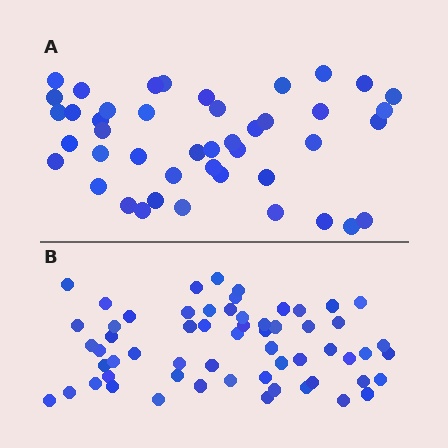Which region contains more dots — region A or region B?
Region B (the bottom region) has more dots.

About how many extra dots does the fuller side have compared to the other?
Region B has approximately 15 more dots than region A.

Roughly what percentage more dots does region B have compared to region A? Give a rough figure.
About 35% more.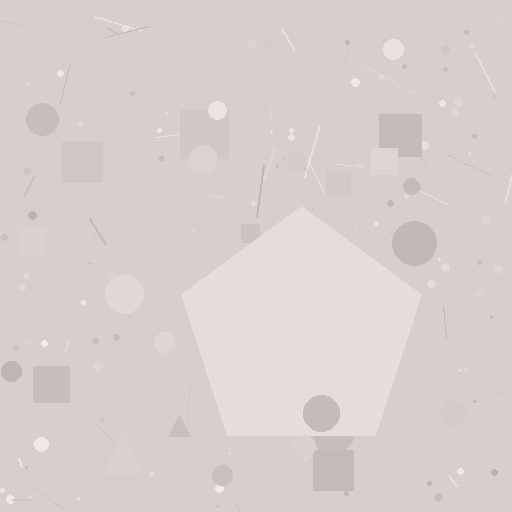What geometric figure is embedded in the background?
A pentagon is embedded in the background.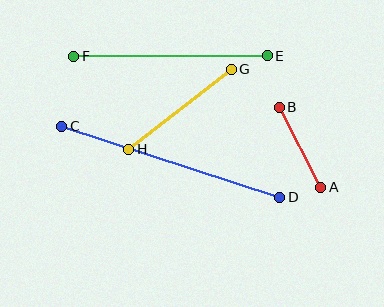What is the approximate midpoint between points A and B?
The midpoint is at approximately (300, 147) pixels.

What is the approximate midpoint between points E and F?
The midpoint is at approximately (170, 56) pixels.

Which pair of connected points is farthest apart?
Points C and D are farthest apart.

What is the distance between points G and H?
The distance is approximately 130 pixels.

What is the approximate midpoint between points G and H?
The midpoint is at approximately (180, 109) pixels.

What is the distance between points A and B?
The distance is approximately 90 pixels.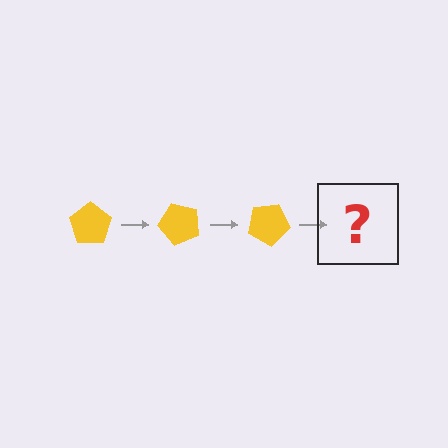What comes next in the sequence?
The next element should be a yellow pentagon rotated 150 degrees.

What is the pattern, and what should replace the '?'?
The pattern is that the pentagon rotates 50 degrees each step. The '?' should be a yellow pentagon rotated 150 degrees.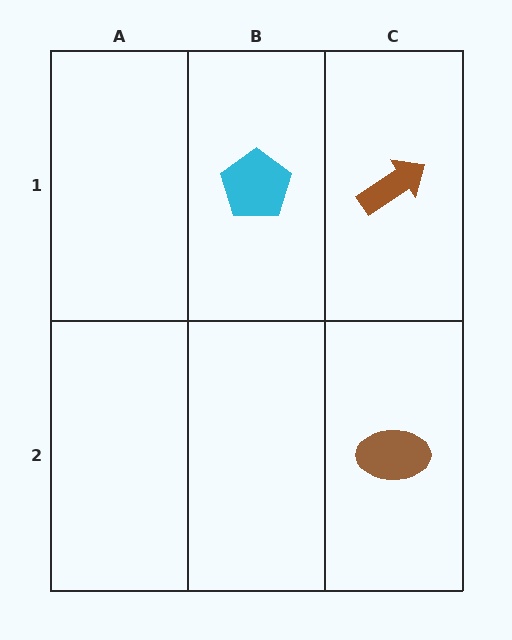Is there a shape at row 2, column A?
No, that cell is empty.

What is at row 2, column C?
A brown ellipse.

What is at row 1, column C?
A brown arrow.